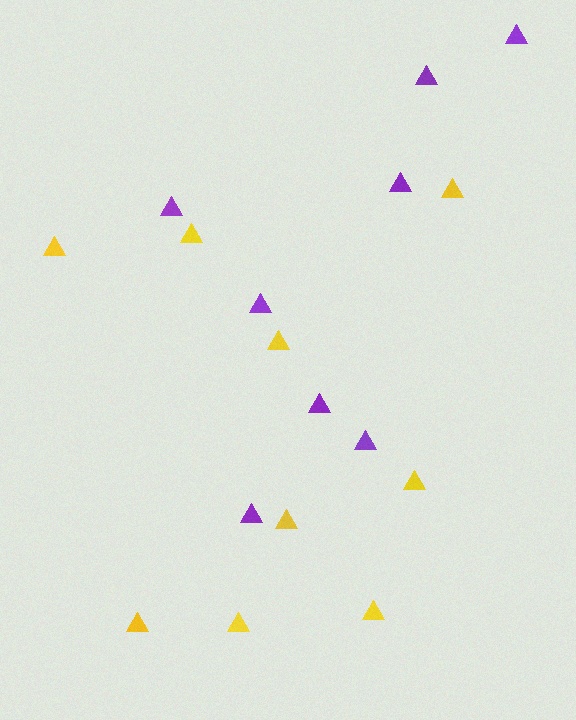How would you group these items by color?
There are 2 groups: one group of purple triangles (8) and one group of yellow triangles (9).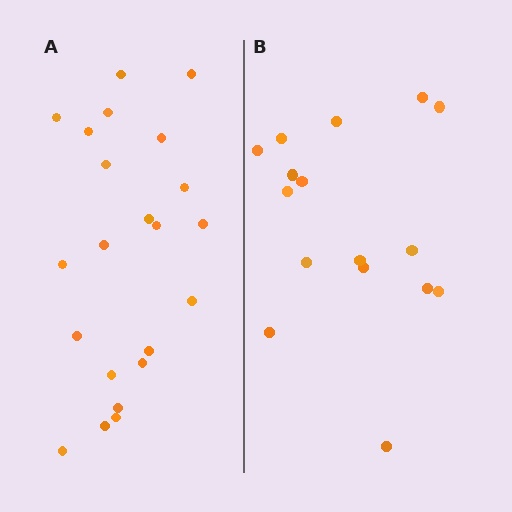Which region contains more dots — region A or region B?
Region A (the left region) has more dots.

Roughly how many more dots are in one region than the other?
Region A has about 6 more dots than region B.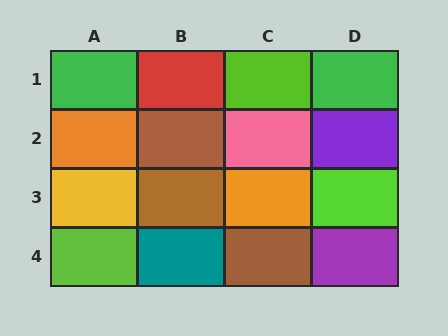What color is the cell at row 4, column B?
Teal.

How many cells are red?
1 cell is red.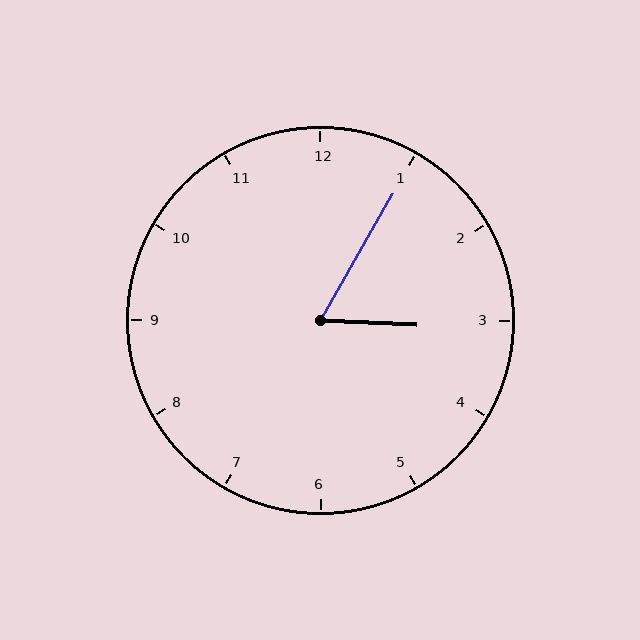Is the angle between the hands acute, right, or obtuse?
It is acute.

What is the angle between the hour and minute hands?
Approximately 62 degrees.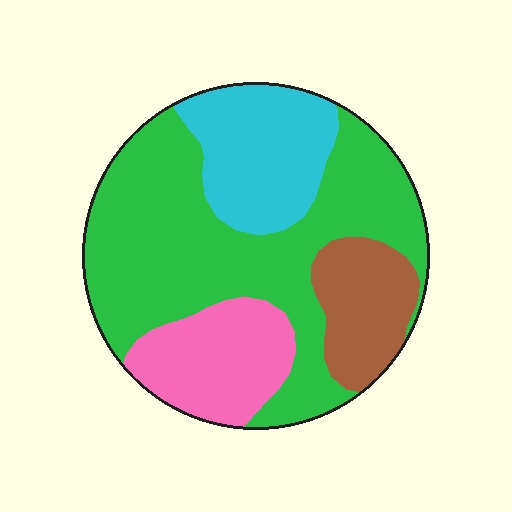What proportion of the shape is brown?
Brown takes up about one eighth (1/8) of the shape.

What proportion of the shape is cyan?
Cyan takes up about one fifth (1/5) of the shape.